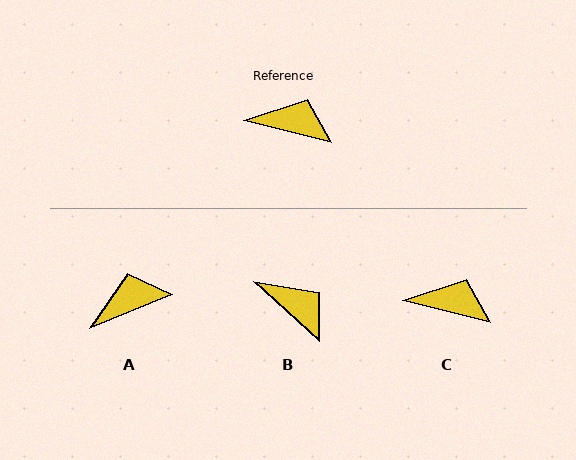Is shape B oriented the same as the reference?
No, it is off by about 28 degrees.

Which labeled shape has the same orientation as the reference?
C.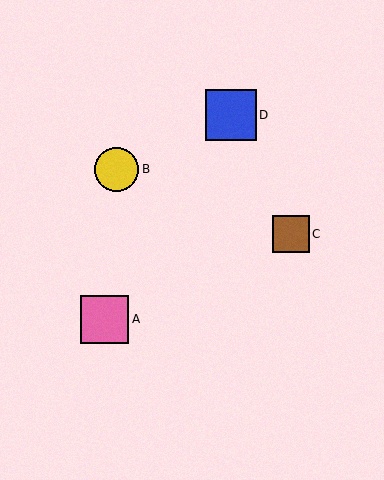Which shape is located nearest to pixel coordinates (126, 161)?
The yellow circle (labeled B) at (117, 169) is nearest to that location.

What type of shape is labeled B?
Shape B is a yellow circle.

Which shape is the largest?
The blue square (labeled D) is the largest.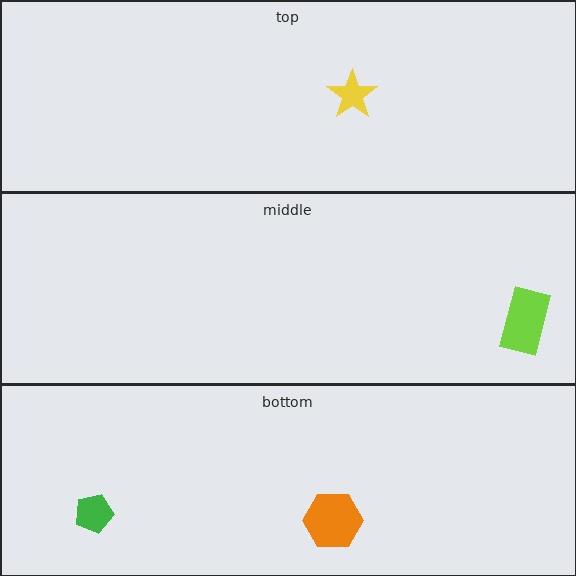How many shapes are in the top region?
1.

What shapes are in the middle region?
The lime rectangle.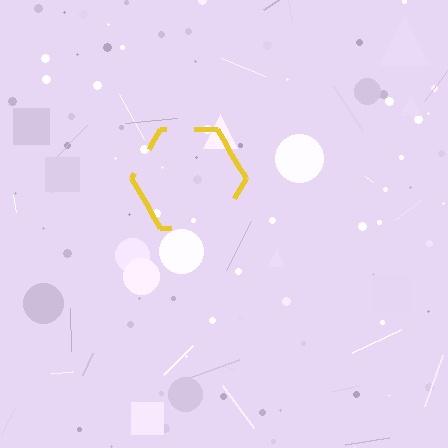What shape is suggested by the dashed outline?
The dashed outline suggests a hexagon.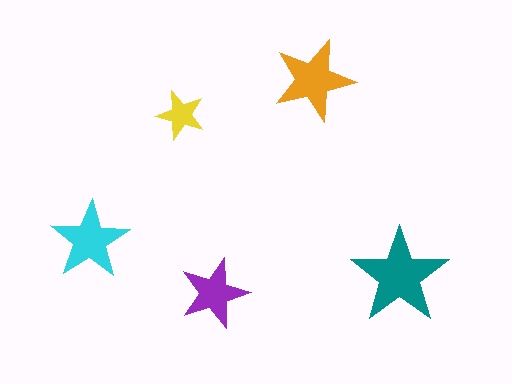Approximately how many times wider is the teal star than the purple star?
About 1.5 times wider.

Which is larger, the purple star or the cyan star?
The cyan one.